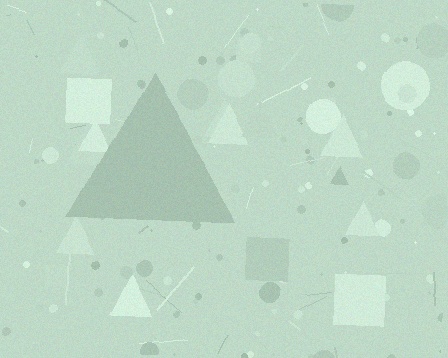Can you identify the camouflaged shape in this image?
The camouflaged shape is a triangle.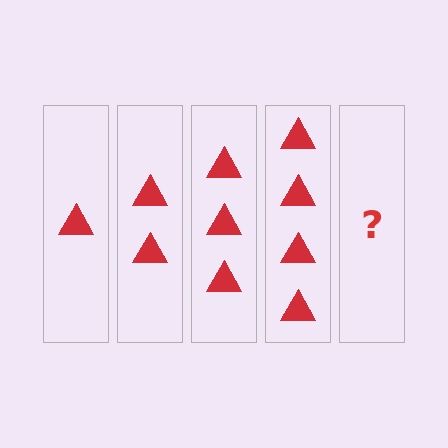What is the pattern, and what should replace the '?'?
The pattern is that each step adds one more triangle. The '?' should be 5 triangles.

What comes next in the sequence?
The next element should be 5 triangles.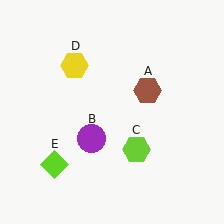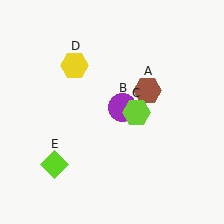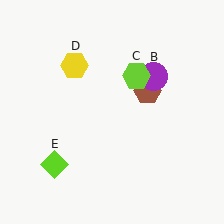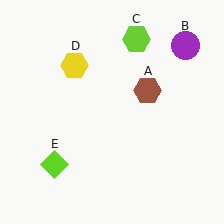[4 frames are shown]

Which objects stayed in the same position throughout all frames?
Brown hexagon (object A) and yellow hexagon (object D) and lime diamond (object E) remained stationary.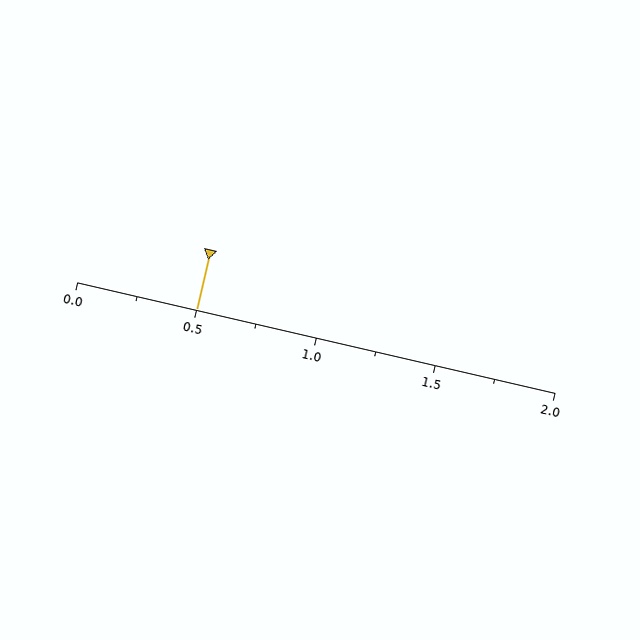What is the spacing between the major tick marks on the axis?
The major ticks are spaced 0.5 apart.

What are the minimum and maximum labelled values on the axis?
The axis runs from 0.0 to 2.0.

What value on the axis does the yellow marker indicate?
The marker indicates approximately 0.5.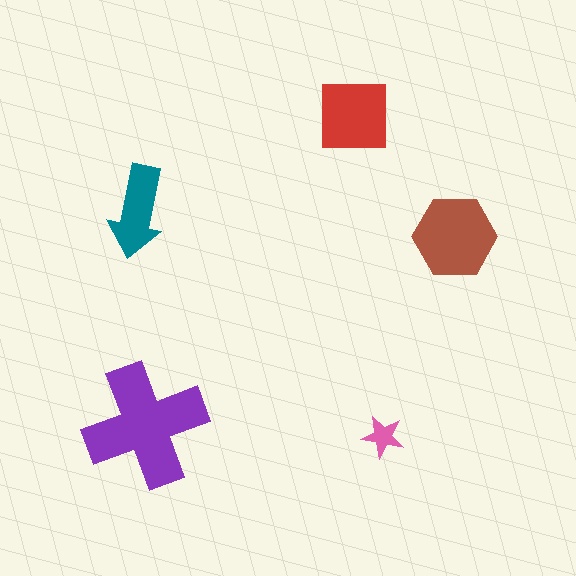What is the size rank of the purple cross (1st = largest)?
1st.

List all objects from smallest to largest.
The pink star, the teal arrow, the red square, the brown hexagon, the purple cross.